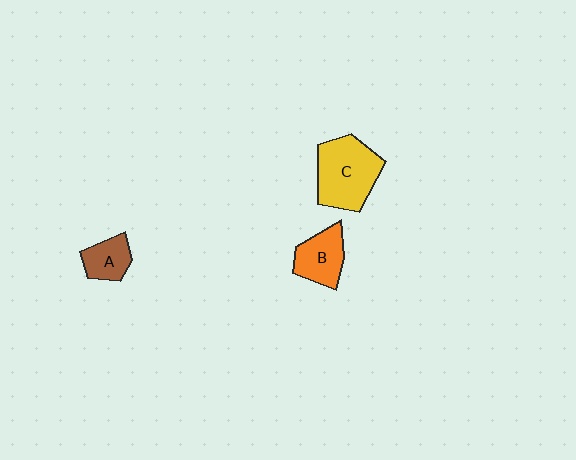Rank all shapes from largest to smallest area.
From largest to smallest: C (yellow), B (orange), A (brown).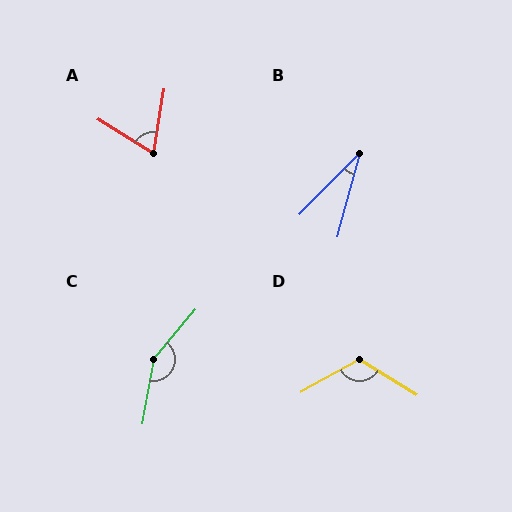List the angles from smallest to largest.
B (29°), A (68°), D (119°), C (150°).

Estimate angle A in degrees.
Approximately 68 degrees.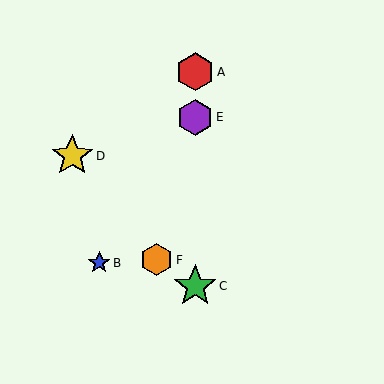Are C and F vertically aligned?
No, C is at x≈195 and F is at x≈157.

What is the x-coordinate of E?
Object E is at x≈195.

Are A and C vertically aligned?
Yes, both are at x≈195.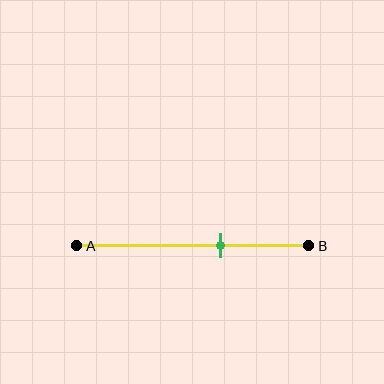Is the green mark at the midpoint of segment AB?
No, the mark is at about 60% from A, not at the 50% midpoint.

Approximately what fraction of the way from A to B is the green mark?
The green mark is approximately 60% of the way from A to B.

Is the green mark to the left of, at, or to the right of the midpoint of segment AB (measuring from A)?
The green mark is to the right of the midpoint of segment AB.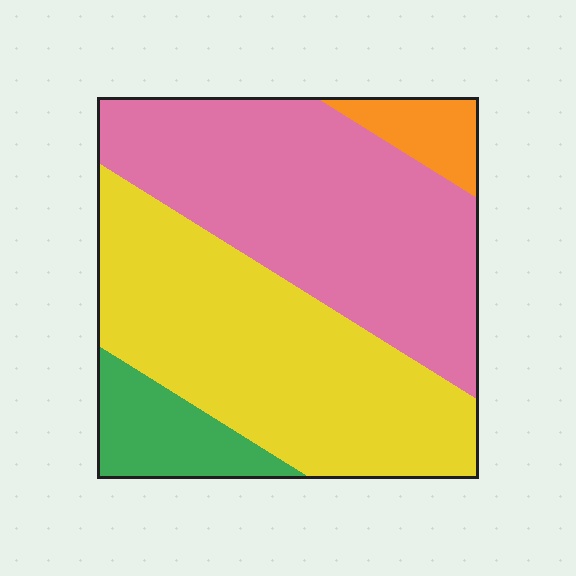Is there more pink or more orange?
Pink.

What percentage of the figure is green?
Green takes up about one tenth (1/10) of the figure.